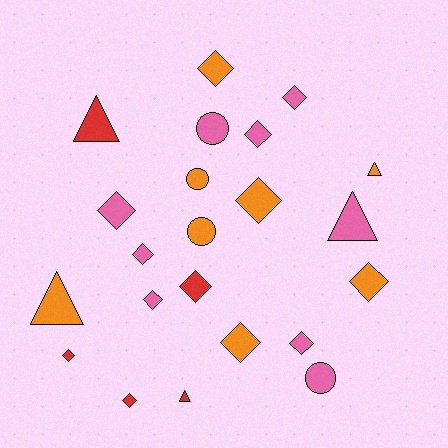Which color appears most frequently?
Pink, with 9 objects.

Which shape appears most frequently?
Diamond, with 13 objects.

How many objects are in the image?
There are 22 objects.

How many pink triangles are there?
There is 1 pink triangle.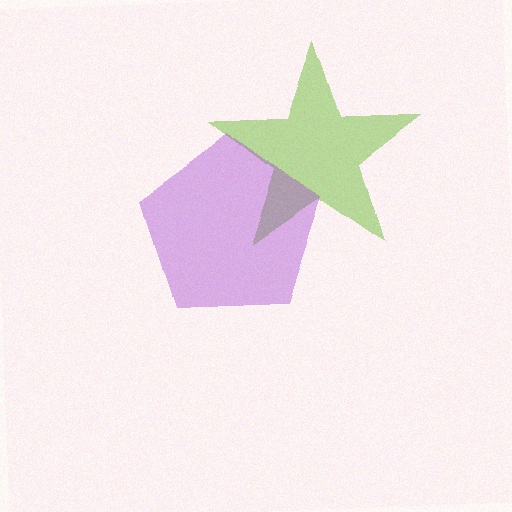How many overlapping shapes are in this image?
There are 2 overlapping shapes in the image.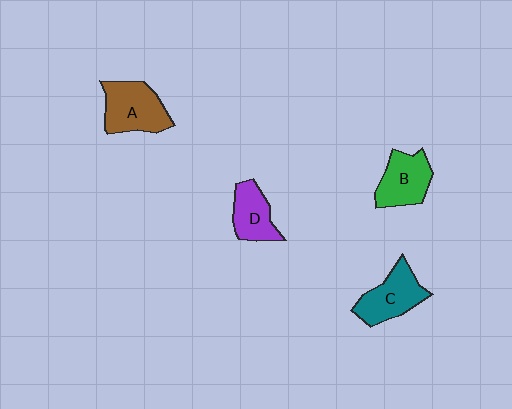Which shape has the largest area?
Shape A (brown).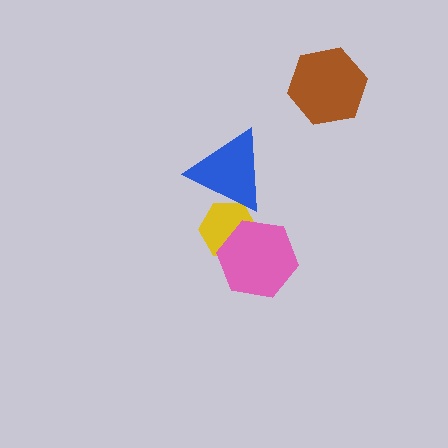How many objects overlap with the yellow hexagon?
2 objects overlap with the yellow hexagon.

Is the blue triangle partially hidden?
No, no other shape covers it.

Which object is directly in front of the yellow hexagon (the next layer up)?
The pink hexagon is directly in front of the yellow hexagon.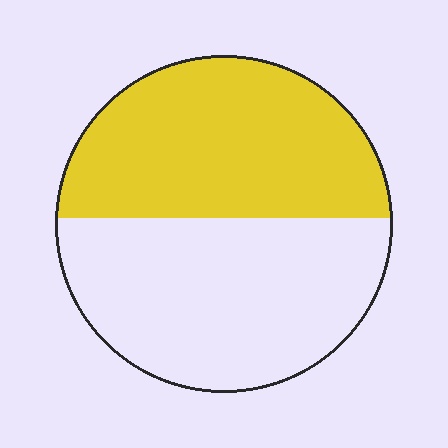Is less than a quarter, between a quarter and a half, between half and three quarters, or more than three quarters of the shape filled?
Between a quarter and a half.